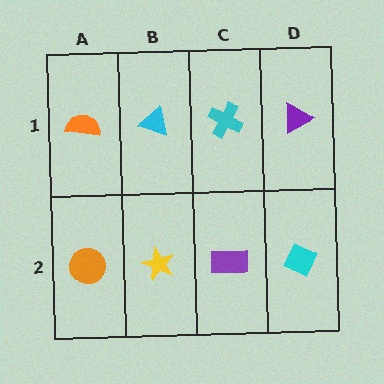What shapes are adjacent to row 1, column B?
A yellow star (row 2, column B), an orange semicircle (row 1, column A), a cyan cross (row 1, column C).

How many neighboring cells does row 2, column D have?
2.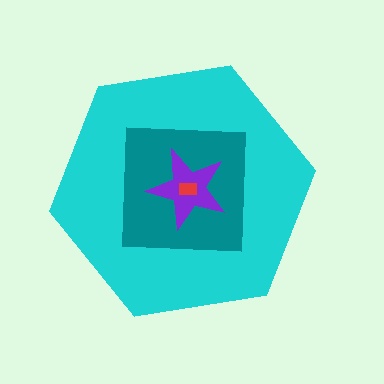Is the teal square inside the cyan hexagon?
Yes.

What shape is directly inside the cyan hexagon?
The teal square.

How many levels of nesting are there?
4.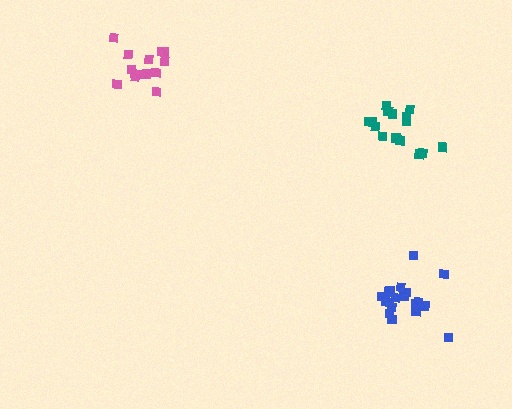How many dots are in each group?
Group 1: 19 dots, Group 2: 15 dots, Group 3: 14 dots (48 total).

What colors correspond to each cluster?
The clusters are colored: blue, teal, pink.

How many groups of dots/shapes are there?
There are 3 groups.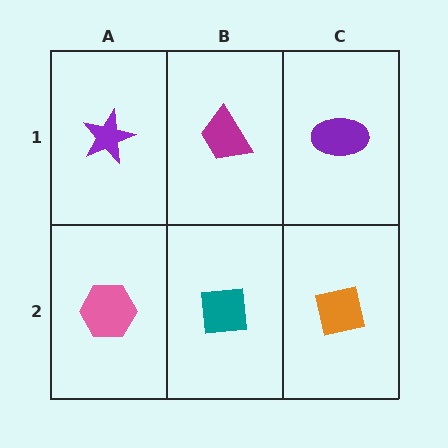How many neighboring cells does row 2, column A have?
2.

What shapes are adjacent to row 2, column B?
A magenta trapezoid (row 1, column B), a pink hexagon (row 2, column A), an orange square (row 2, column C).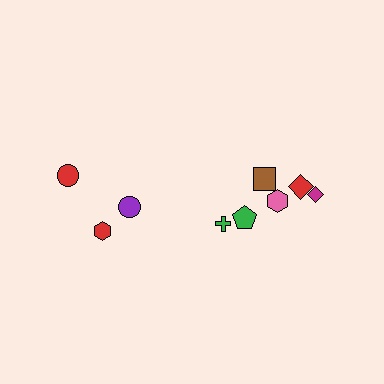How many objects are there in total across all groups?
There are 9 objects.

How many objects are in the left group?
There are 3 objects.